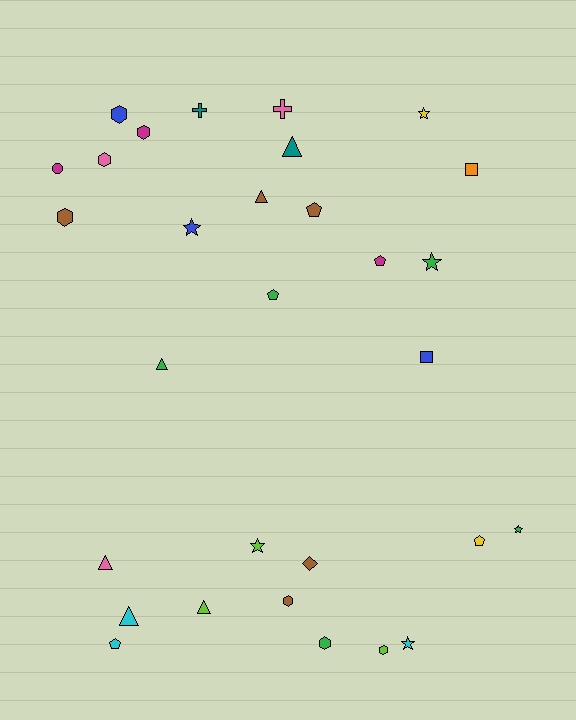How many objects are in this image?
There are 30 objects.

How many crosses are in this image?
There are 2 crosses.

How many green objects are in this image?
There are 5 green objects.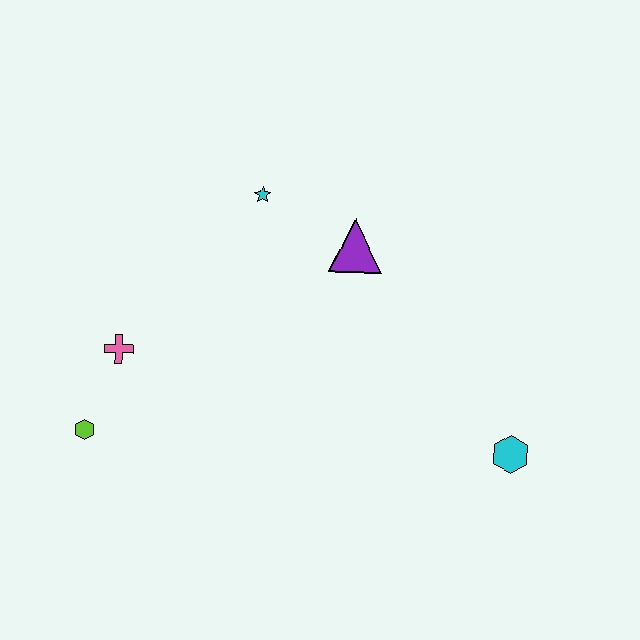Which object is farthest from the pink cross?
The cyan hexagon is farthest from the pink cross.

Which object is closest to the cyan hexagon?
The purple triangle is closest to the cyan hexagon.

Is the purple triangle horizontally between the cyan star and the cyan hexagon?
Yes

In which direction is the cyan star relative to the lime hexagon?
The cyan star is above the lime hexagon.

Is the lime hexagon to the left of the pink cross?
Yes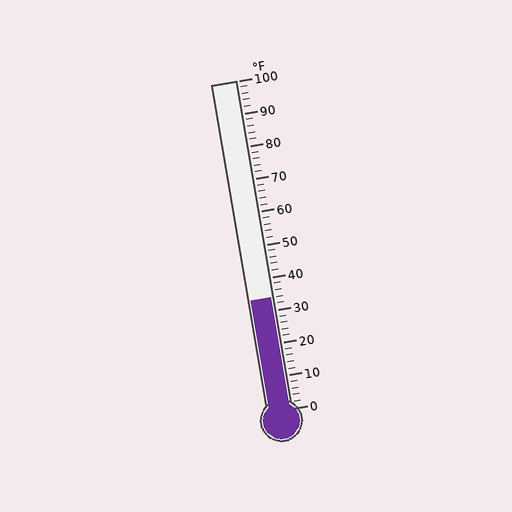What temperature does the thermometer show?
The thermometer shows approximately 34°F.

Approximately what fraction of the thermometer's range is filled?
The thermometer is filled to approximately 35% of its range.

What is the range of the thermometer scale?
The thermometer scale ranges from 0°F to 100°F.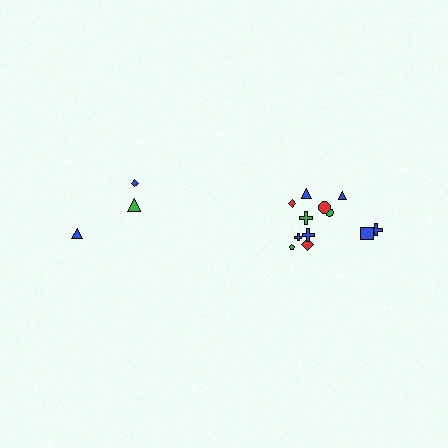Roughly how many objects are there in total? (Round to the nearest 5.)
Roughly 15 objects in total.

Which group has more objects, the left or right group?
The right group.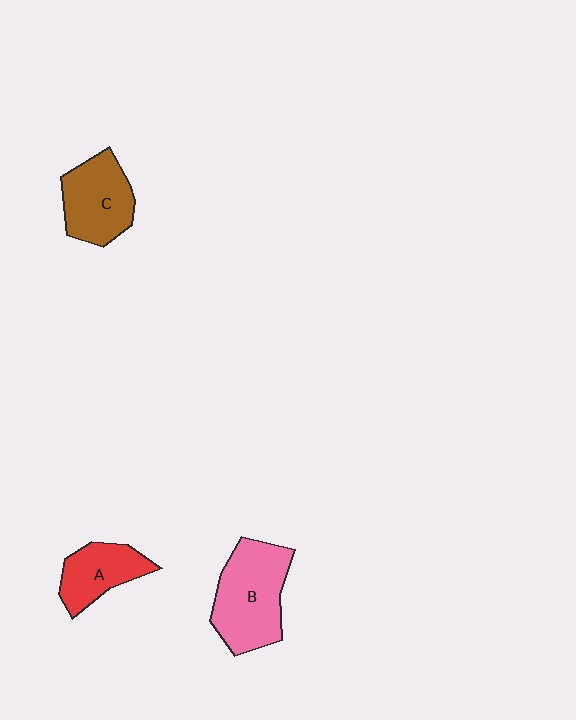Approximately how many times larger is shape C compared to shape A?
Approximately 1.2 times.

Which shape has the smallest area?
Shape A (red).